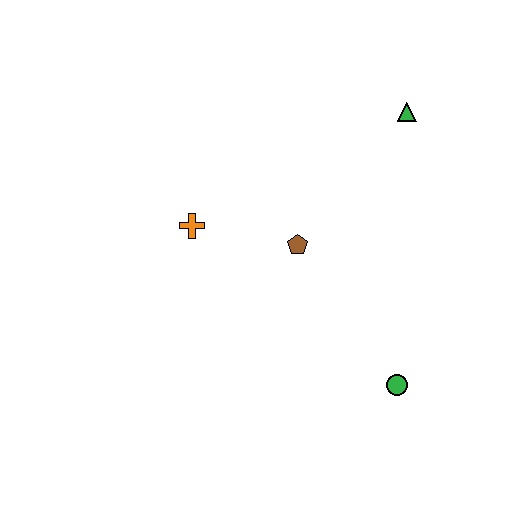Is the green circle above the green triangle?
No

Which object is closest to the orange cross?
The brown pentagon is closest to the orange cross.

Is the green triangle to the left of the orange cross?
No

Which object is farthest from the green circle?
The green triangle is farthest from the green circle.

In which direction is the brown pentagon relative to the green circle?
The brown pentagon is above the green circle.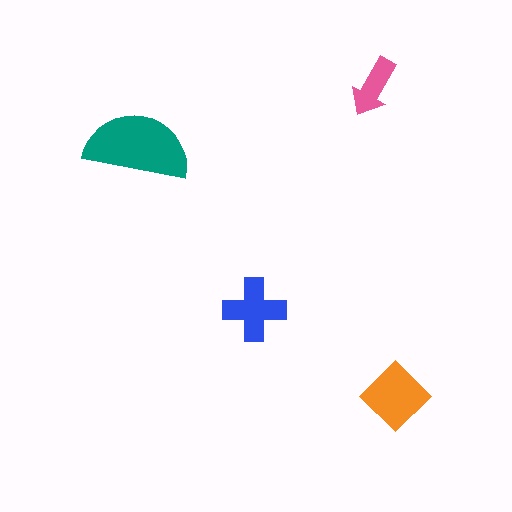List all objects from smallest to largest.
The pink arrow, the blue cross, the orange diamond, the teal semicircle.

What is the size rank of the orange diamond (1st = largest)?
2nd.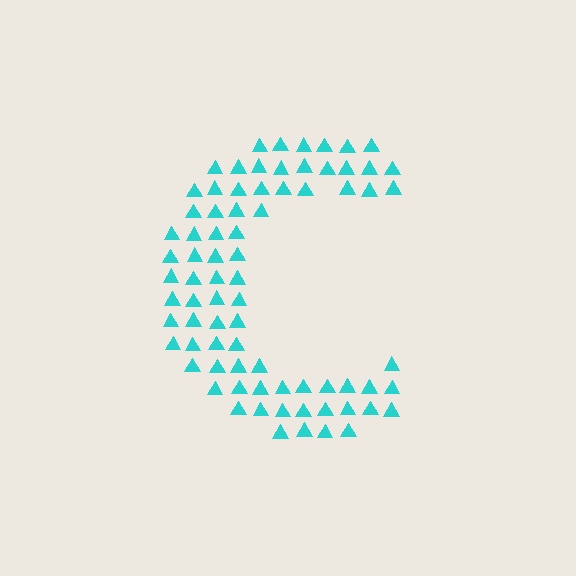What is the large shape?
The large shape is the letter C.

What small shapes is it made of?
It is made of small triangles.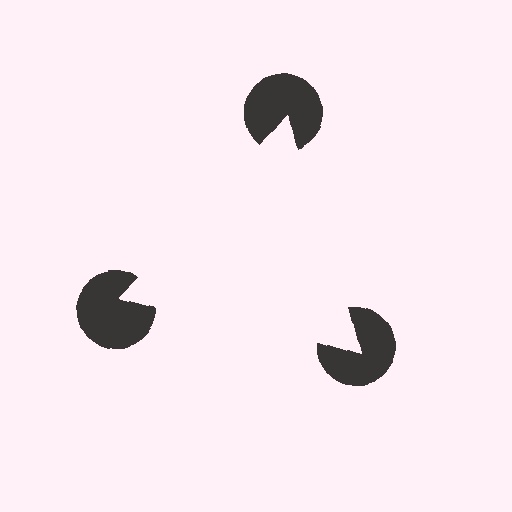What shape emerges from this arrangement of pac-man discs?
An illusory triangle — its edges are inferred from the aligned wedge cuts in the pac-man discs, not physically drawn.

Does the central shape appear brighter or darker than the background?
It typically appears slightly brighter than the background, even though no actual brightness change is drawn.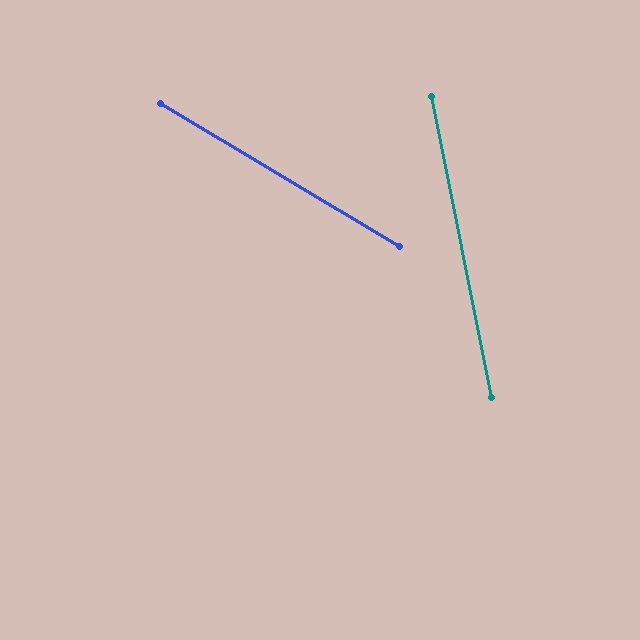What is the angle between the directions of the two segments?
Approximately 48 degrees.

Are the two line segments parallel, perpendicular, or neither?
Neither parallel nor perpendicular — they differ by about 48°.